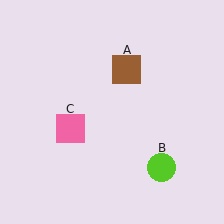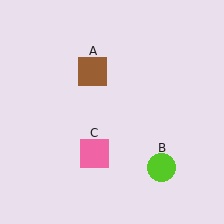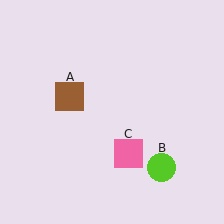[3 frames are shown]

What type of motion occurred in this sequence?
The brown square (object A), pink square (object C) rotated counterclockwise around the center of the scene.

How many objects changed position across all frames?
2 objects changed position: brown square (object A), pink square (object C).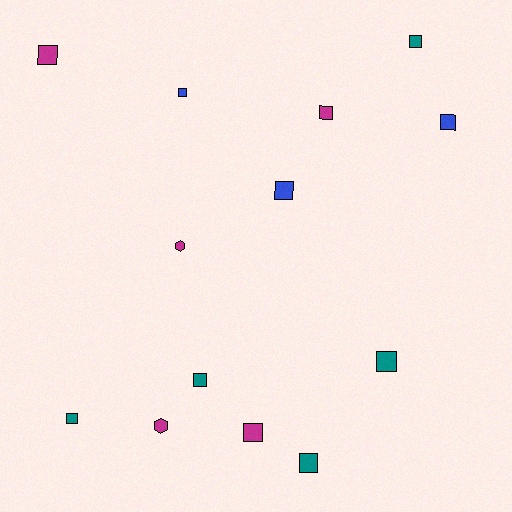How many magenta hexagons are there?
There are 2 magenta hexagons.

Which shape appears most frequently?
Square, with 11 objects.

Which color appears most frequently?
Teal, with 5 objects.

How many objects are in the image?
There are 13 objects.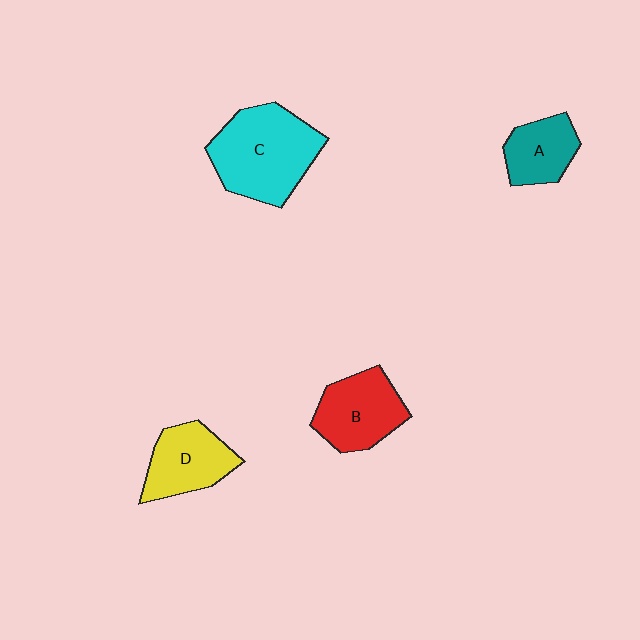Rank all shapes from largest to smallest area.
From largest to smallest: C (cyan), B (red), D (yellow), A (teal).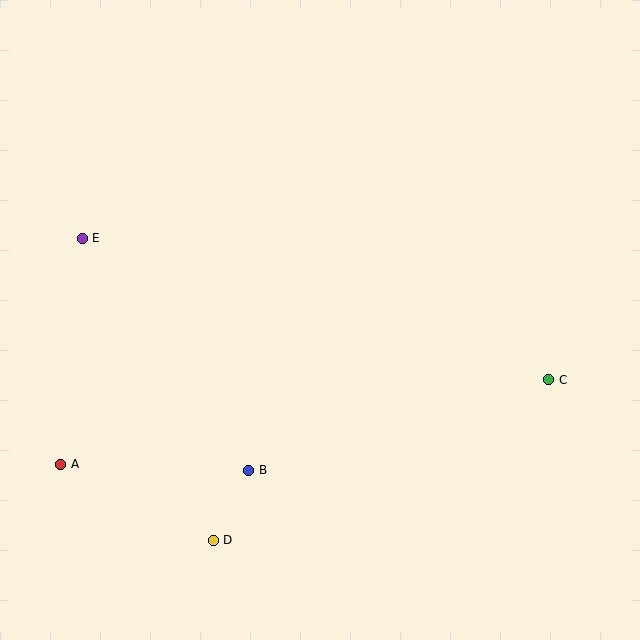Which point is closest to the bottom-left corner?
Point A is closest to the bottom-left corner.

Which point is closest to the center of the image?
Point B at (249, 470) is closest to the center.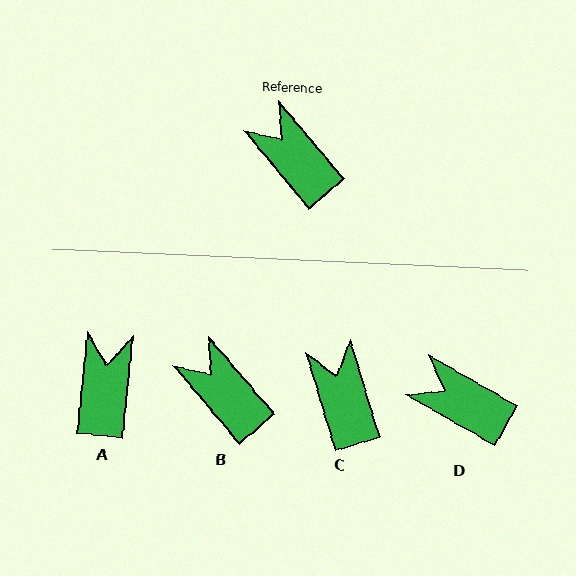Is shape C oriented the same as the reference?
No, it is off by about 23 degrees.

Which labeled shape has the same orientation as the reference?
B.